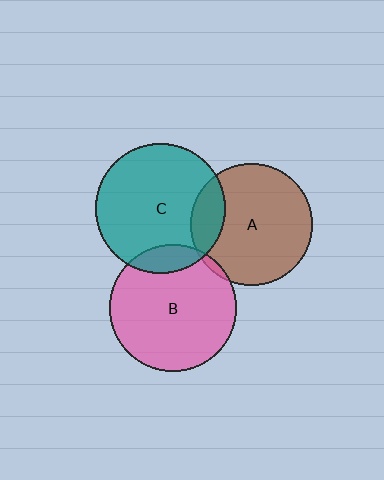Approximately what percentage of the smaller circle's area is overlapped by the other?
Approximately 5%.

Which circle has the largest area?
Circle C (teal).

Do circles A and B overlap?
Yes.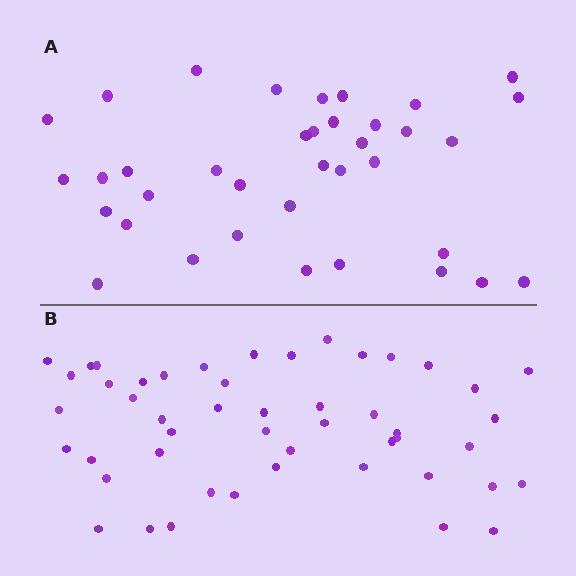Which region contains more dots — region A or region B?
Region B (the bottom region) has more dots.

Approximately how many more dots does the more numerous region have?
Region B has roughly 12 or so more dots than region A.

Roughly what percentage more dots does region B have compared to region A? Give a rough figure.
About 30% more.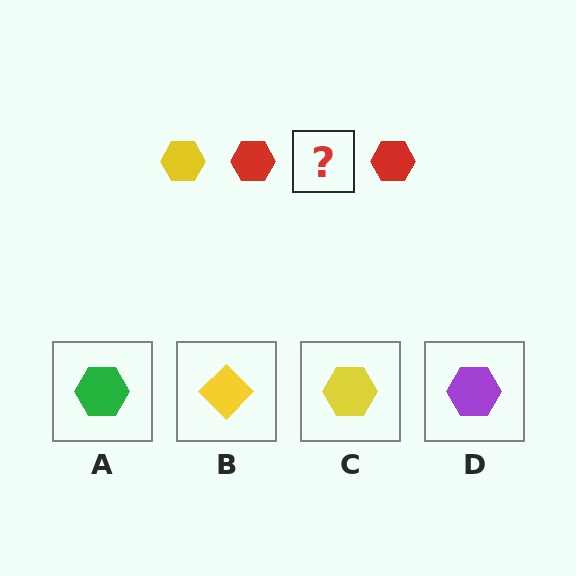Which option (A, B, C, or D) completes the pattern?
C.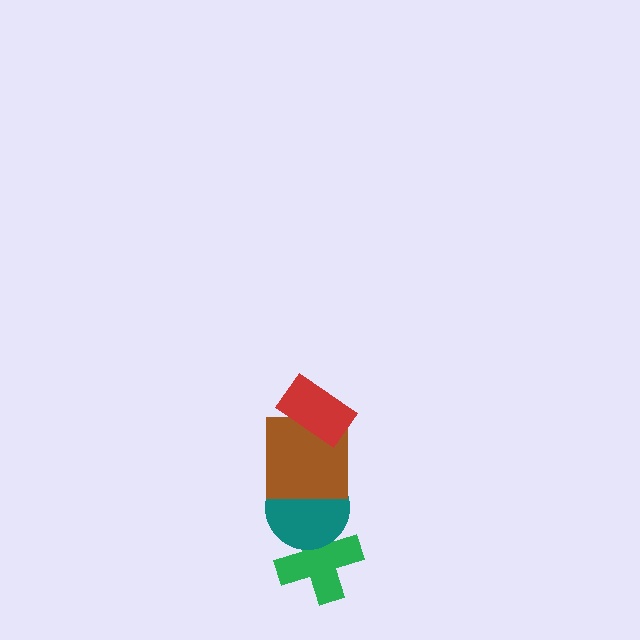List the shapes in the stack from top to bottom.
From top to bottom: the red rectangle, the brown square, the teal circle, the green cross.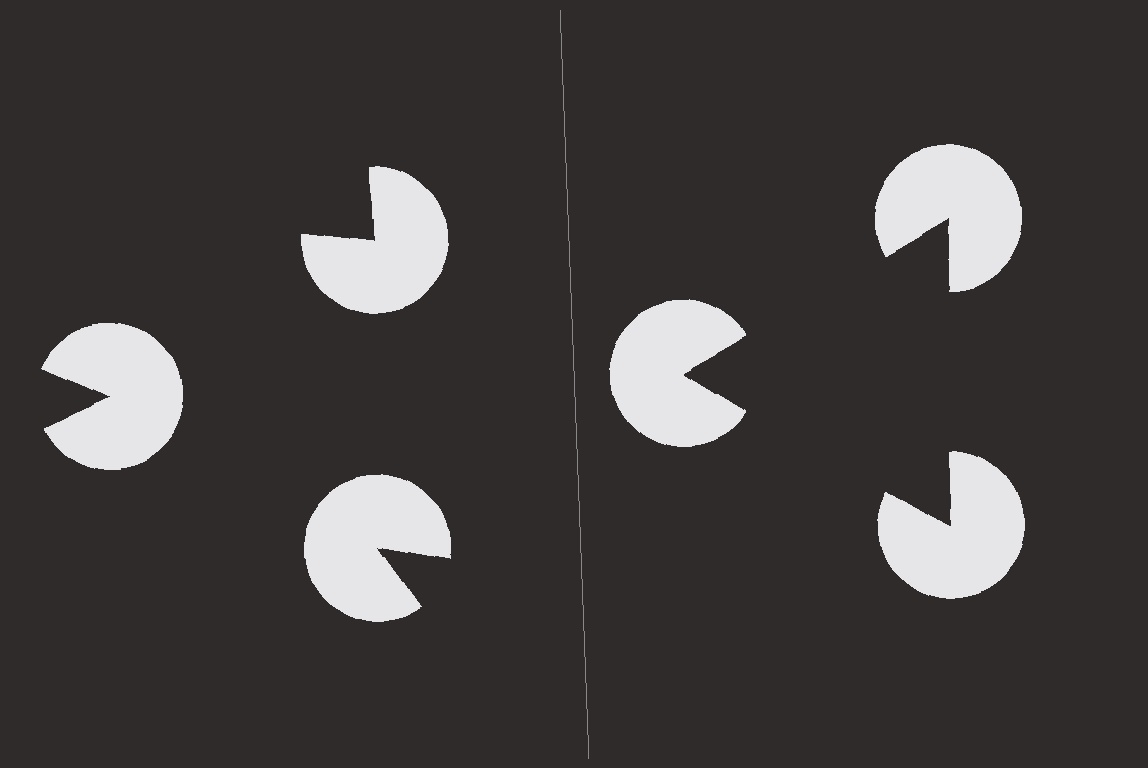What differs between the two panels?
The pac-man discs are positioned identically on both sides; only the wedge orientations differ. On the right they align to a triangle; on the left they are misaligned.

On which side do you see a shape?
An illusory triangle appears on the right side. On the left side the wedge cuts are rotated, so no coherent shape forms.